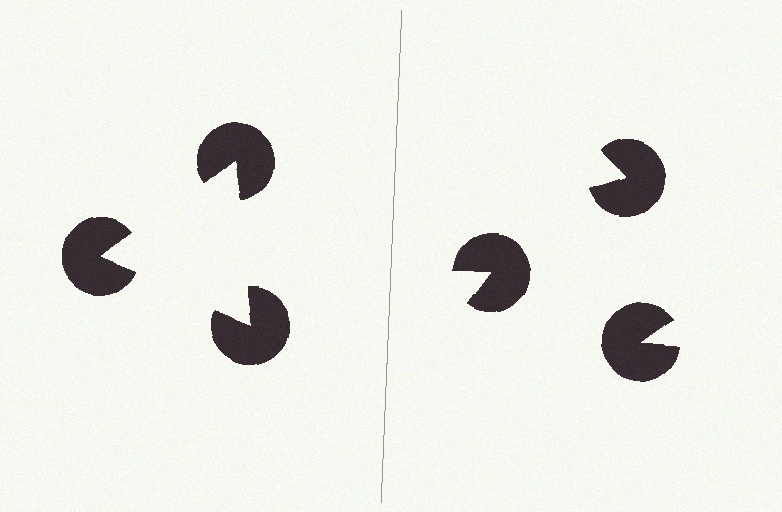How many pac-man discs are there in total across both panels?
6 — 3 on each side.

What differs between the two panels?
The pac-man discs are positioned identically on both sides; only the wedge orientations differ. On the left they align to a triangle; on the right they are misaligned.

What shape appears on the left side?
An illusory triangle.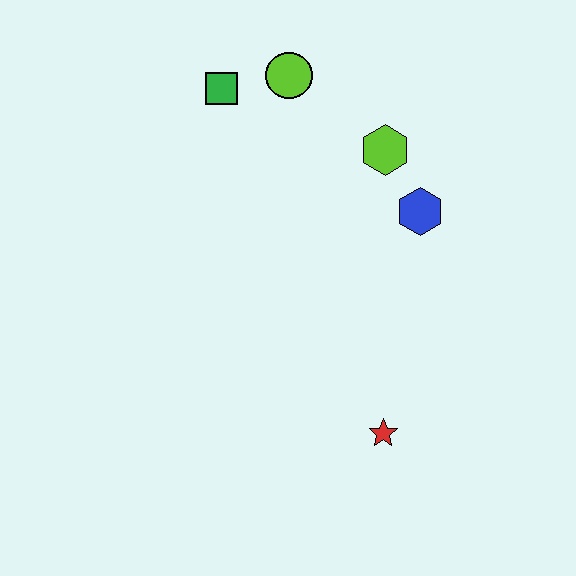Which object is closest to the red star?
The blue hexagon is closest to the red star.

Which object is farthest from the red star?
The green square is farthest from the red star.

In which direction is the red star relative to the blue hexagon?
The red star is below the blue hexagon.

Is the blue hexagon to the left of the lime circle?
No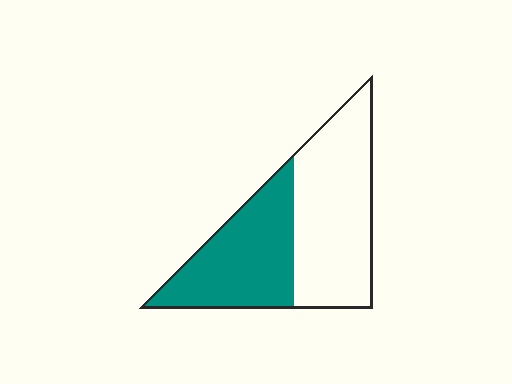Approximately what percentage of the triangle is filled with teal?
Approximately 45%.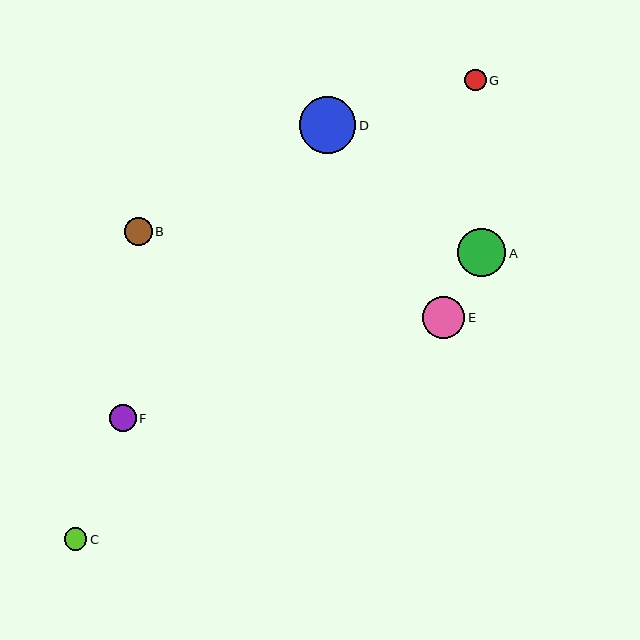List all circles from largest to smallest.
From largest to smallest: D, A, E, B, F, C, G.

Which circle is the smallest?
Circle G is the smallest with a size of approximately 21 pixels.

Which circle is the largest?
Circle D is the largest with a size of approximately 57 pixels.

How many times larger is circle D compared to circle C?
Circle D is approximately 2.6 times the size of circle C.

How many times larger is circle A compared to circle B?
Circle A is approximately 1.7 times the size of circle B.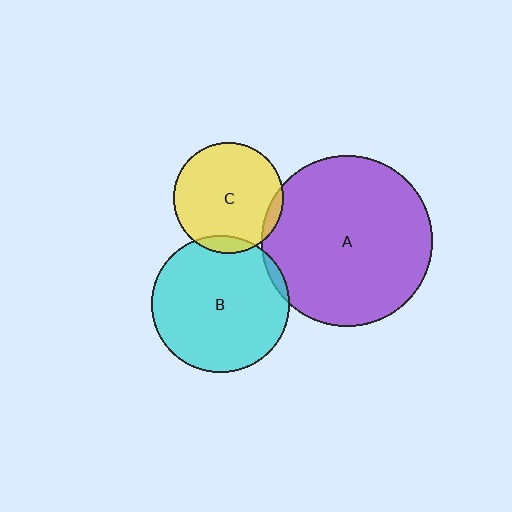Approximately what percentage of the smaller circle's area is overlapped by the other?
Approximately 5%.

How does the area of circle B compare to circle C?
Approximately 1.5 times.